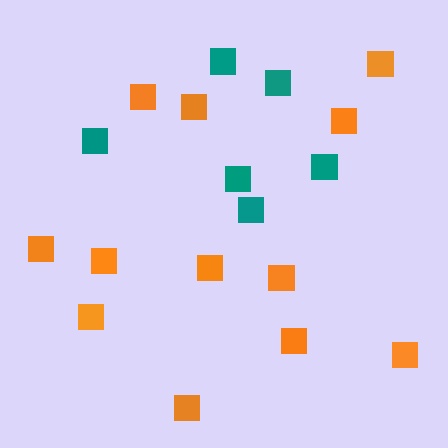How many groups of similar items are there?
There are 2 groups: one group of teal squares (6) and one group of orange squares (12).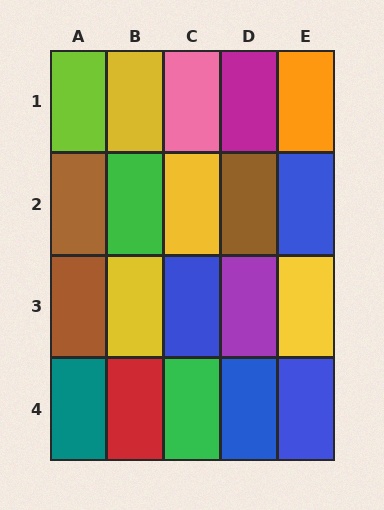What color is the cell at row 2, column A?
Brown.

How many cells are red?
1 cell is red.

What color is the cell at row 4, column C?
Green.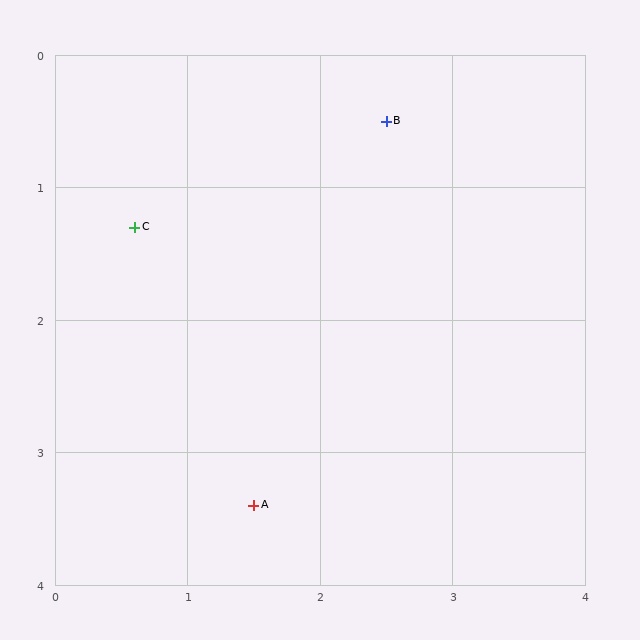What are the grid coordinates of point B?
Point B is at approximately (2.5, 0.5).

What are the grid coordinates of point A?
Point A is at approximately (1.5, 3.4).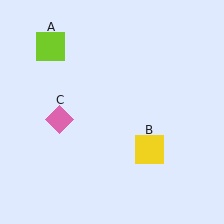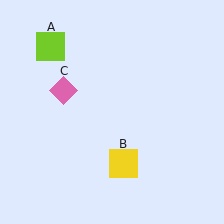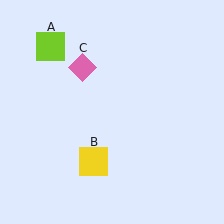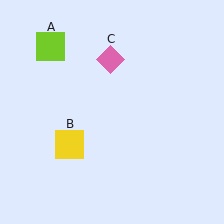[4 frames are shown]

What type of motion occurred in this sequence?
The yellow square (object B), pink diamond (object C) rotated clockwise around the center of the scene.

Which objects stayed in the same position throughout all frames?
Lime square (object A) remained stationary.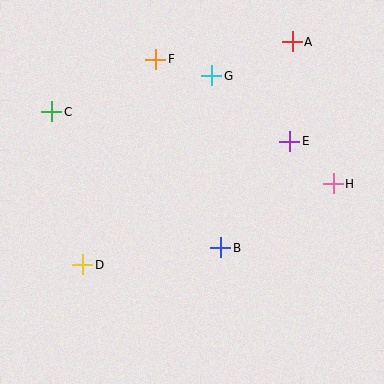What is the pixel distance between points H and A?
The distance between H and A is 148 pixels.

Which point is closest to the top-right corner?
Point A is closest to the top-right corner.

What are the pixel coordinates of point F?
Point F is at (156, 59).